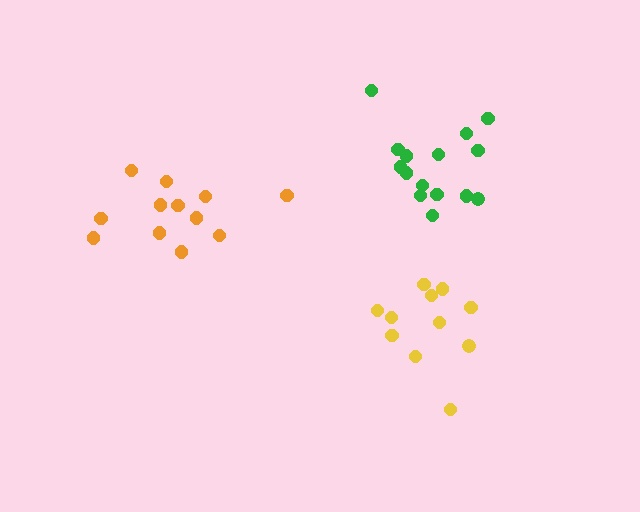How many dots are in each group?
Group 1: 11 dots, Group 2: 12 dots, Group 3: 15 dots (38 total).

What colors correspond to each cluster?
The clusters are colored: yellow, orange, green.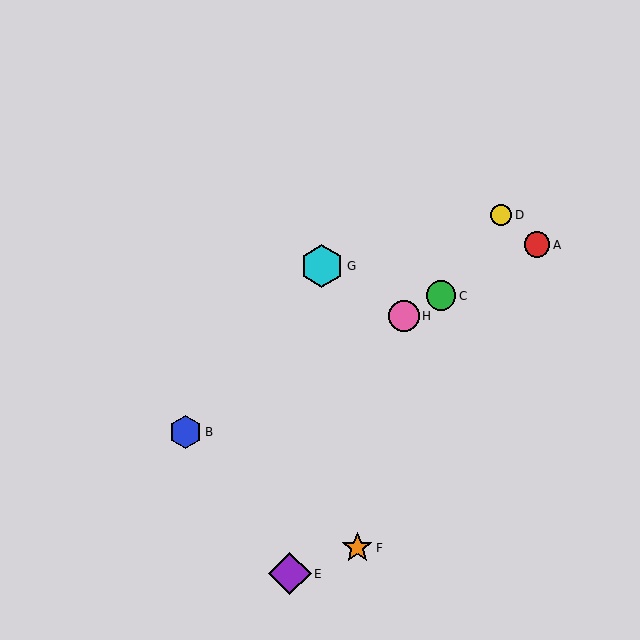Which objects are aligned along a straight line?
Objects A, B, C, H are aligned along a straight line.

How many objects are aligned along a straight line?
4 objects (A, B, C, H) are aligned along a straight line.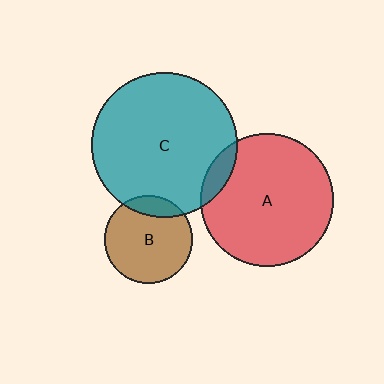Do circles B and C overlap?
Yes.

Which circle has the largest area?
Circle C (teal).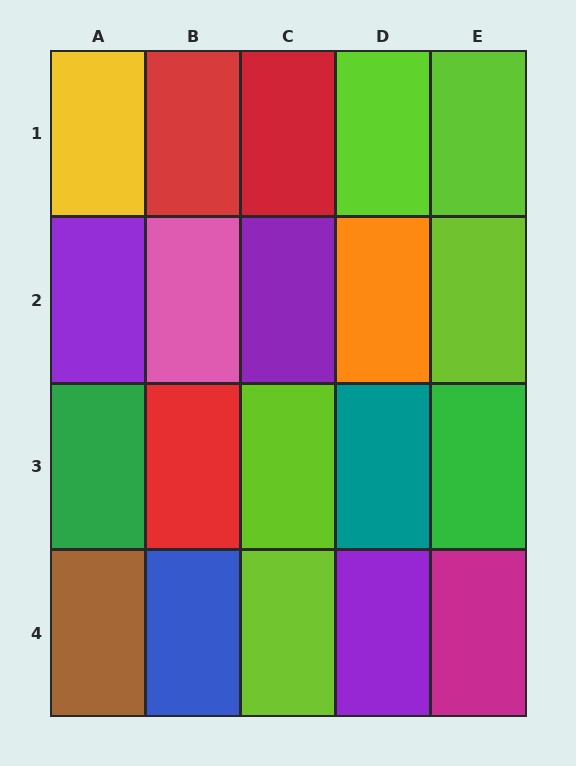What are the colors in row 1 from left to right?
Yellow, red, red, lime, lime.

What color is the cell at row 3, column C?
Lime.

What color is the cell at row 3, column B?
Red.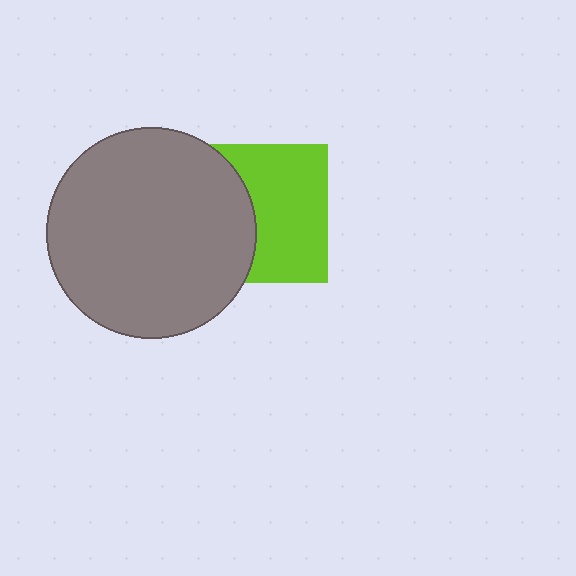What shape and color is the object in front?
The object in front is a gray circle.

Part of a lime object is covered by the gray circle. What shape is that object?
It is a square.